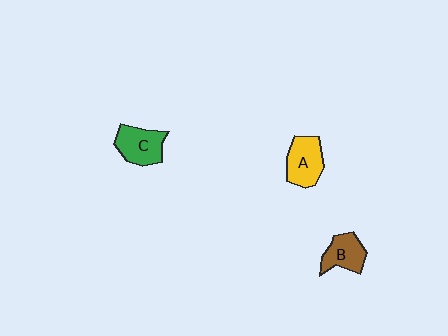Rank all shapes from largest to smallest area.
From largest to smallest: A (yellow), C (green), B (brown).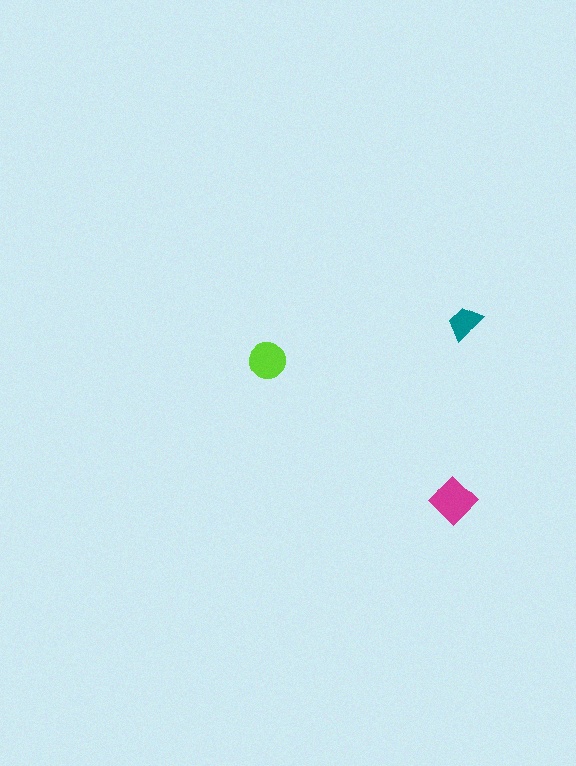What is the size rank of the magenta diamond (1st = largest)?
1st.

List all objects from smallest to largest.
The teal trapezoid, the lime circle, the magenta diamond.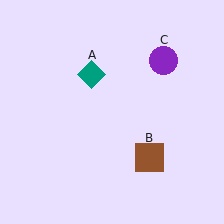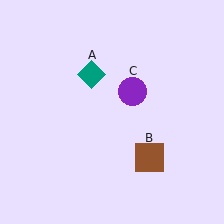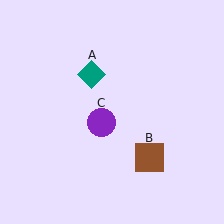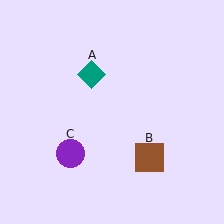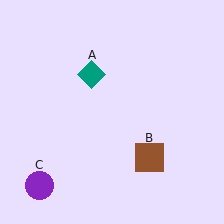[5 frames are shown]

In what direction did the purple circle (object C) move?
The purple circle (object C) moved down and to the left.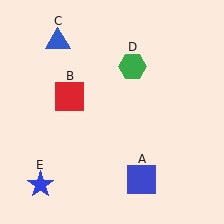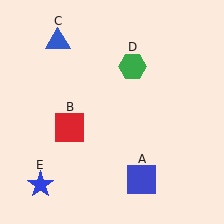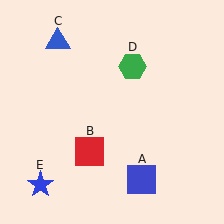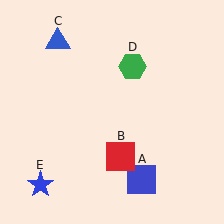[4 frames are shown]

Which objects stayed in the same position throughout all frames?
Blue square (object A) and blue triangle (object C) and green hexagon (object D) and blue star (object E) remained stationary.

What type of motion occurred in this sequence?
The red square (object B) rotated counterclockwise around the center of the scene.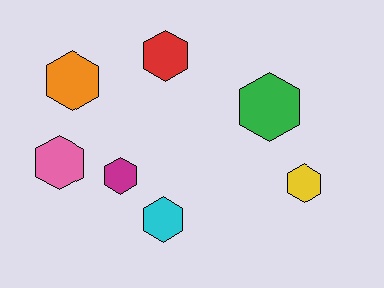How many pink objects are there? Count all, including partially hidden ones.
There is 1 pink object.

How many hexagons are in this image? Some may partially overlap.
There are 7 hexagons.